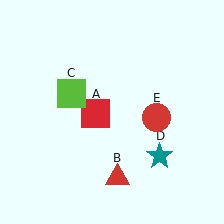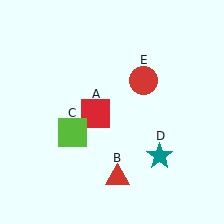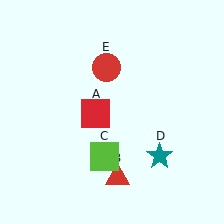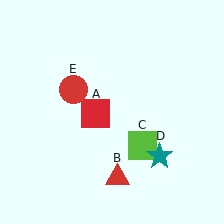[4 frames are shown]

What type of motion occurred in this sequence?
The lime square (object C), red circle (object E) rotated counterclockwise around the center of the scene.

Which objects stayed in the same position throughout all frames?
Red square (object A) and red triangle (object B) and teal star (object D) remained stationary.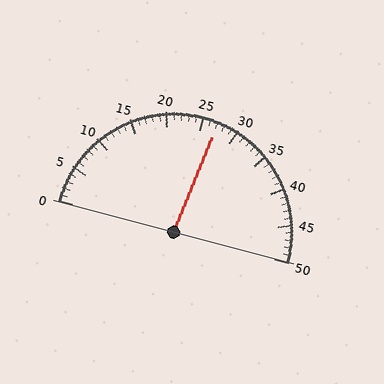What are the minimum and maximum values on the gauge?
The gauge ranges from 0 to 50.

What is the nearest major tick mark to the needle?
The nearest major tick mark is 25.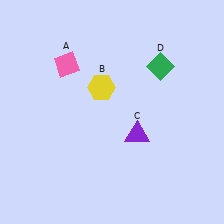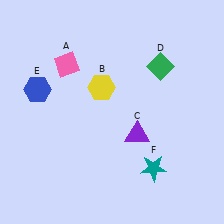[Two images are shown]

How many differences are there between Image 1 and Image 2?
There are 2 differences between the two images.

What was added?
A blue hexagon (E), a teal star (F) were added in Image 2.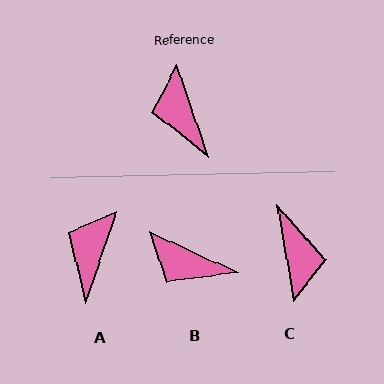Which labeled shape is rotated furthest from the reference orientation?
C, about 171 degrees away.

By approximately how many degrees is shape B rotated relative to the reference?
Approximately 46 degrees counter-clockwise.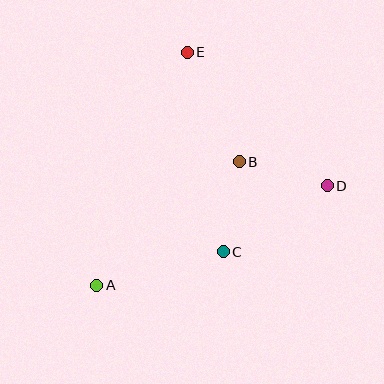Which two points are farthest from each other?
Points A and D are farthest from each other.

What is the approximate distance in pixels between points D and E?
The distance between D and E is approximately 194 pixels.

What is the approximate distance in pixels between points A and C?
The distance between A and C is approximately 131 pixels.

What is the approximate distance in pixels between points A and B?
The distance between A and B is approximately 189 pixels.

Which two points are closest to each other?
Points B and C are closest to each other.